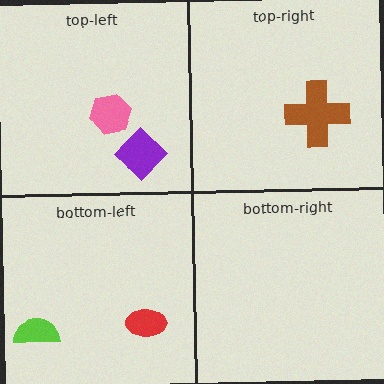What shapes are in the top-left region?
The pink hexagon, the purple diamond.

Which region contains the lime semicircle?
The bottom-left region.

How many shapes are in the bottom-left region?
2.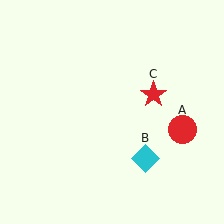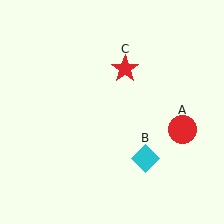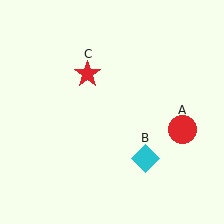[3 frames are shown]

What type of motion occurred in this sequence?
The red star (object C) rotated counterclockwise around the center of the scene.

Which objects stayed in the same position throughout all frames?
Red circle (object A) and cyan diamond (object B) remained stationary.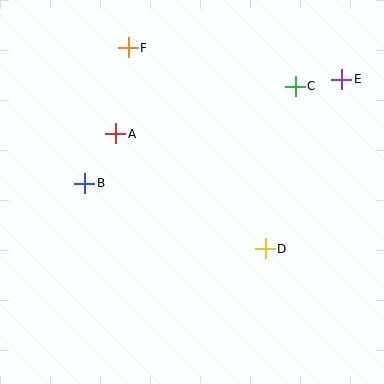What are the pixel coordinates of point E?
Point E is at (342, 79).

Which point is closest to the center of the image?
Point D at (265, 249) is closest to the center.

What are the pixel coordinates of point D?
Point D is at (265, 249).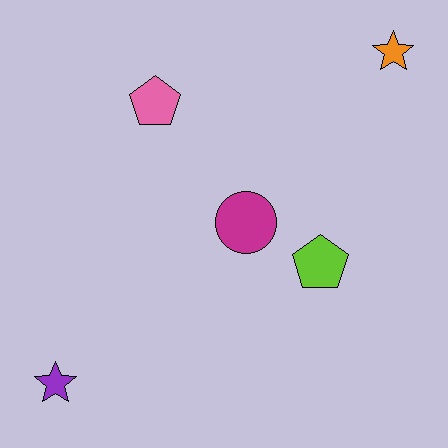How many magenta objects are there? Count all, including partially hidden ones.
There is 1 magenta object.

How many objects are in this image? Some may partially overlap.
There are 5 objects.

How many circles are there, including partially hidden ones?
There is 1 circle.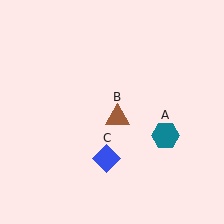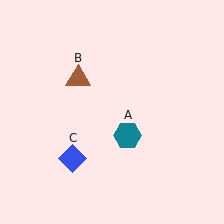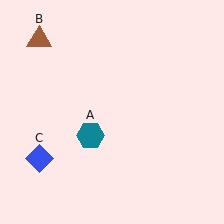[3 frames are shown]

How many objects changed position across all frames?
3 objects changed position: teal hexagon (object A), brown triangle (object B), blue diamond (object C).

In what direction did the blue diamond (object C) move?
The blue diamond (object C) moved left.